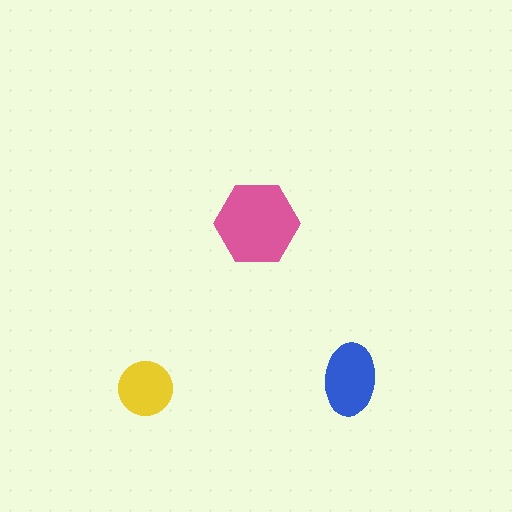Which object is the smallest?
The yellow circle.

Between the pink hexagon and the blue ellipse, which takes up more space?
The pink hexagon.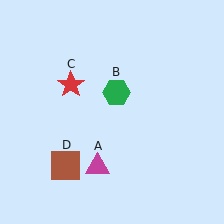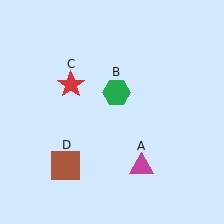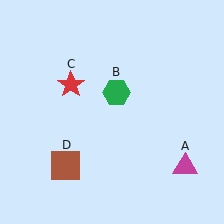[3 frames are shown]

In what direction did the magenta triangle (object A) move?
The magenta triangle (object A) moved right.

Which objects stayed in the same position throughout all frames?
Green hexagon (object B) and red star (object C) and brown square (object D) remained stationary.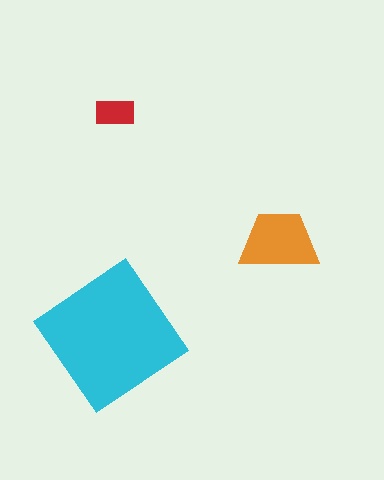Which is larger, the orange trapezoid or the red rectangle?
The orange trapezoid.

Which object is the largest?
The cyan diamond.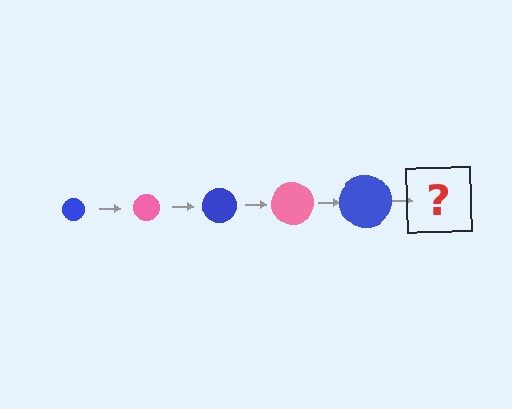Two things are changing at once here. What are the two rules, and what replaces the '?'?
The two rules are that the circle grows larger each step and the color cycles through blue and pink. The '?' should be a pink circle, larger than the previous one.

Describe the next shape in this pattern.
It should be a pink circle, larger than the previous one.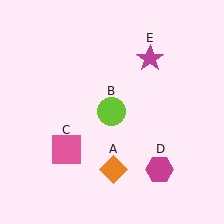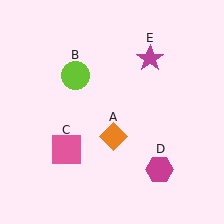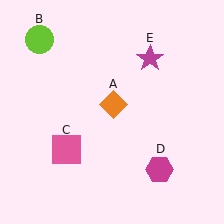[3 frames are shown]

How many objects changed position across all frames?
2 objects changed position: orange diamond (object A), lime circle (object B).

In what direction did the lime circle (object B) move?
The lime circle (object B) moved up and to the left.